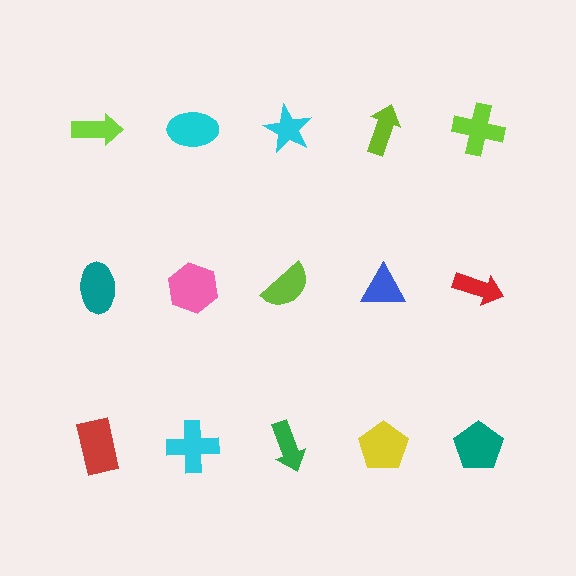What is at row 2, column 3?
A lime semicircle.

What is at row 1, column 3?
A cyan star.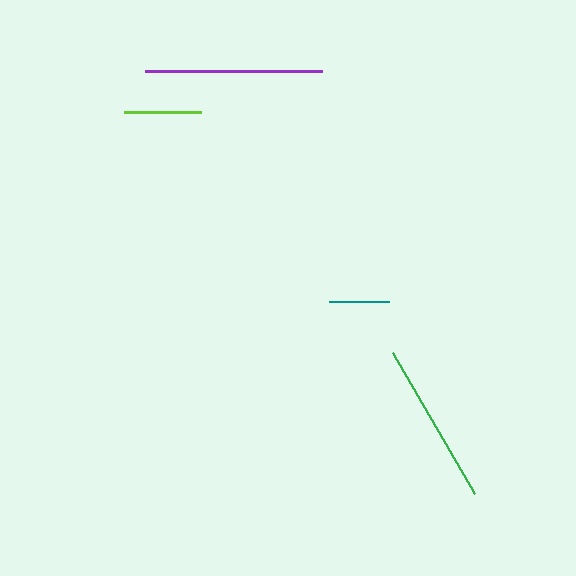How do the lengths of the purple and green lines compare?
The purple and green lines are approximately the same length.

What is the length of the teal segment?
The teal segment is approximately 61 pixels long.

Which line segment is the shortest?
The teal line is the shortest at approximately 61 pixels.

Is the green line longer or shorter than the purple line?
The purple line is longer than the green line.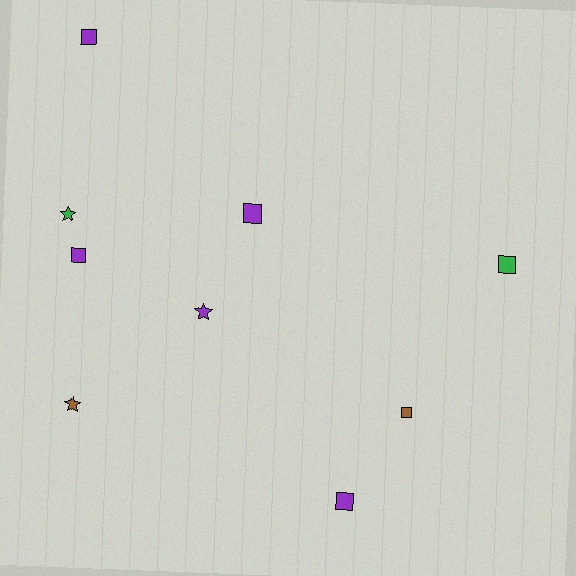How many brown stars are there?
There is 1 brown star.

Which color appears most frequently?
Purple, with 5 objects.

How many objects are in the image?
There are 9 objects.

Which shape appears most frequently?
Square, with 6 objects.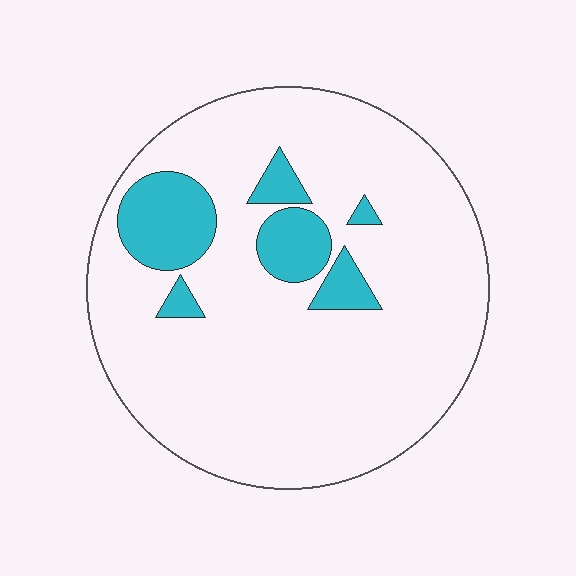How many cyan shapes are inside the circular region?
6.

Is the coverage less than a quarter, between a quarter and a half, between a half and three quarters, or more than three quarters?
Less than a quarter.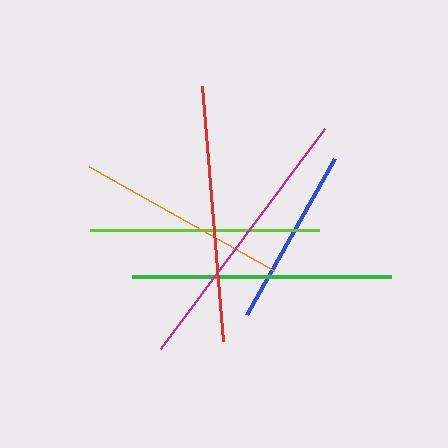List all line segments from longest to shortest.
From longest to shortest: magenta, green, red, lime, orange, blue.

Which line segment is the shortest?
The blue line is the shortest at approximately 179 pixels.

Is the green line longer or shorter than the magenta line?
The magenta line is longer than the green line.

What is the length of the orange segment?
The orange segment is approximately 212 pixels long.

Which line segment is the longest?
The magenta line is the longest at approximately 274 pixels.